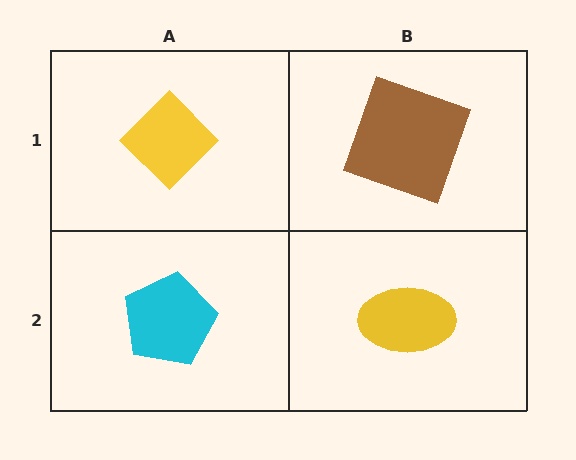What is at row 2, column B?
A yellow ellipse.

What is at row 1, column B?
A brown square.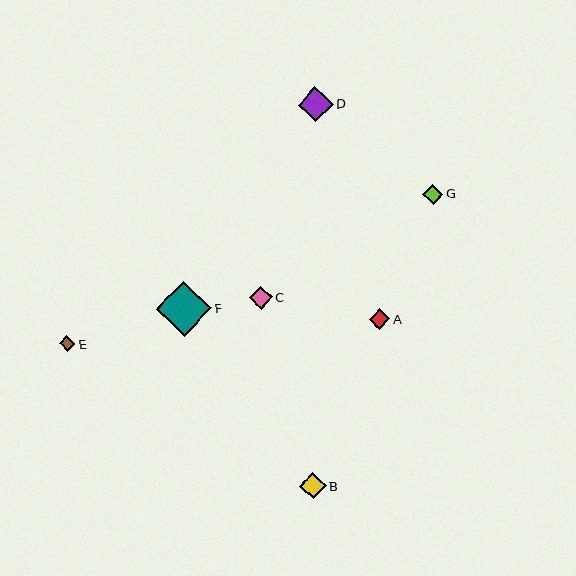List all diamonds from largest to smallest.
From largest to smallest: F, D, B, C, A, G, E.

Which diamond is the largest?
Diamond F is the largest with a size of approximately 55 pixels.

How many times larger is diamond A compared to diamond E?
Diamond A is approximately 1.3 times the size of diamond E.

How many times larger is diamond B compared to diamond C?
Diamond B is approximately 1.1 times the size of diamond C.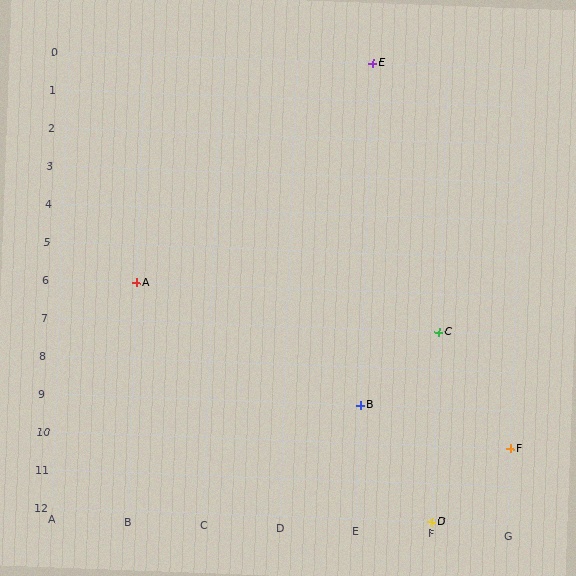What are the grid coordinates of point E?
Point E is at grid coordinates (E, 0).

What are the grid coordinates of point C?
Point C is at grid coordinates (F, 7).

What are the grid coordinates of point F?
Point F is at grid coordinates (G, 10).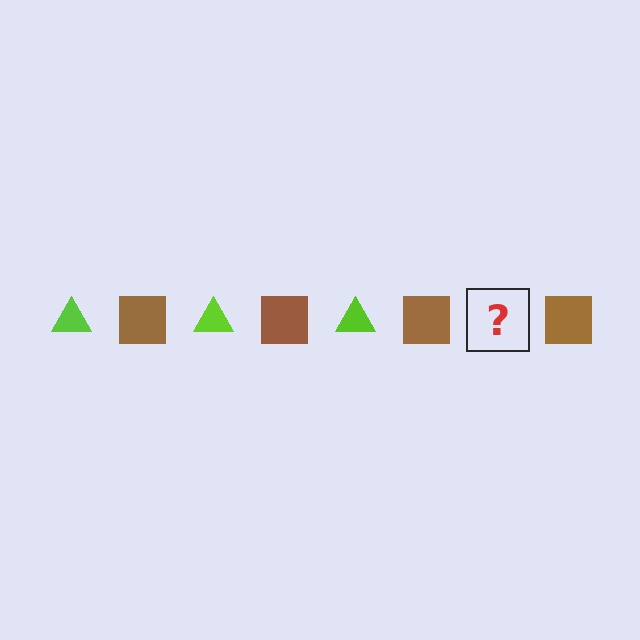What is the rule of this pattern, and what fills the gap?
The rule is that the pattern alternates between lime triangle and brown square. The gap should be filled with a lime triangle.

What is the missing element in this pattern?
The missing element is a lime triangle.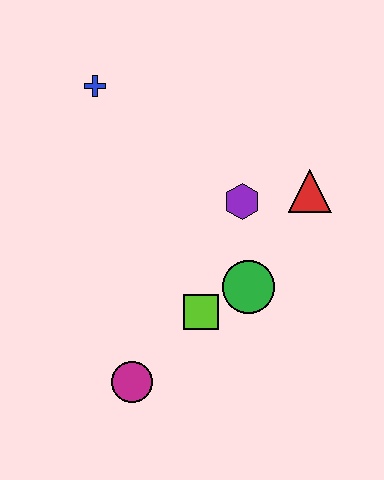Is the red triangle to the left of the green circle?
No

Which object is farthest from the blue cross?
The magenta circle is farthest from the blue cross.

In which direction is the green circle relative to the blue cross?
The green circle is below the blue cross.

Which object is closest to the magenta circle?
The lime square is closest to the magenta circle.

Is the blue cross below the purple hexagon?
No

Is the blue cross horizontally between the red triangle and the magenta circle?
No